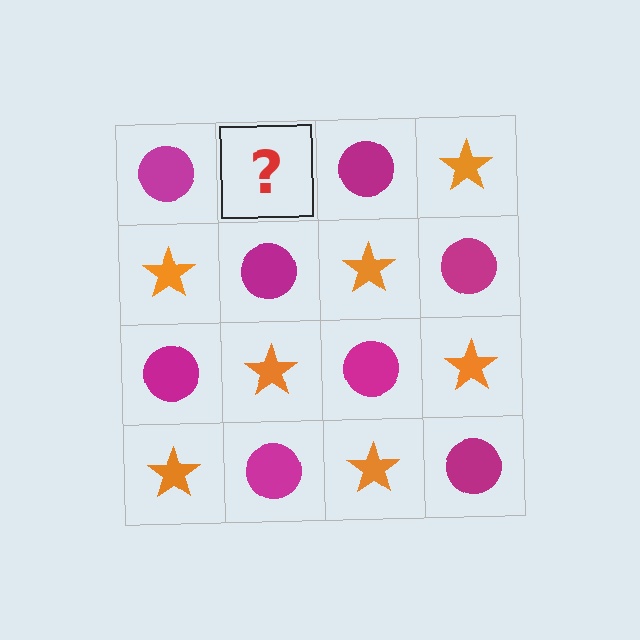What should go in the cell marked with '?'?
The missing cell should contain an orange star.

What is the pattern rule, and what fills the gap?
The rule is that it alternates magenta circle and orange star in a checkerboard pattern. The gap should be filled with an orange star.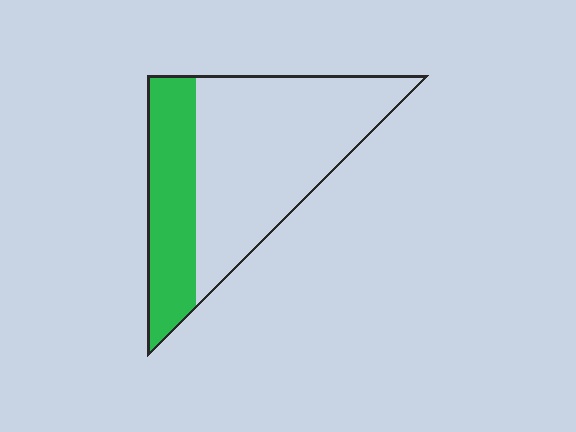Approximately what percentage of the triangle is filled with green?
Approximately 30%.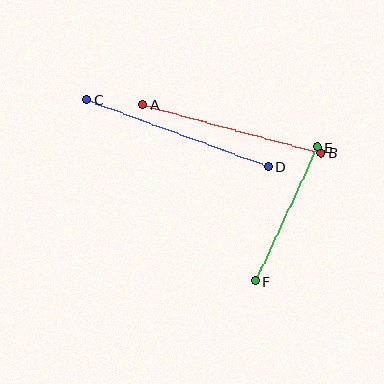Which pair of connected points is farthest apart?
Points C and D are farthest apart.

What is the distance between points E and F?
The distance is approximately 148 pixels.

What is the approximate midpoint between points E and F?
The midpoint is at approximately (286, 214) pixels.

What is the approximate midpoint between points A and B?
The midpoint is at approximately (232, 129) pixels.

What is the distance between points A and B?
The distance is approximately 185 pixels.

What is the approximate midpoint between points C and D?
The midpoint is at approximately (178, 133) pixels.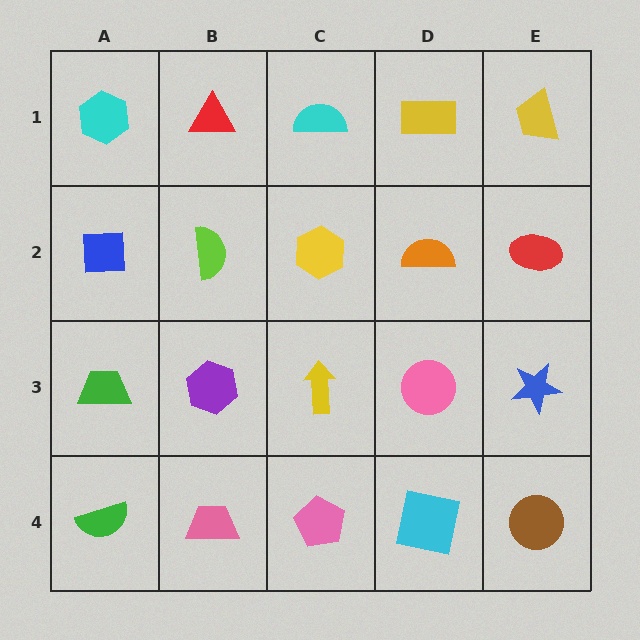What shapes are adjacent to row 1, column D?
An orange semicircle (row 2, column D), a cyan semicircle (row 1, column C), a yellow trapezoid (row 1, column E).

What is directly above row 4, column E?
A blue star.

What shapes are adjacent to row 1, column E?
A red ellipse (row 2, column E), a yellow rectangle (row 1, column D).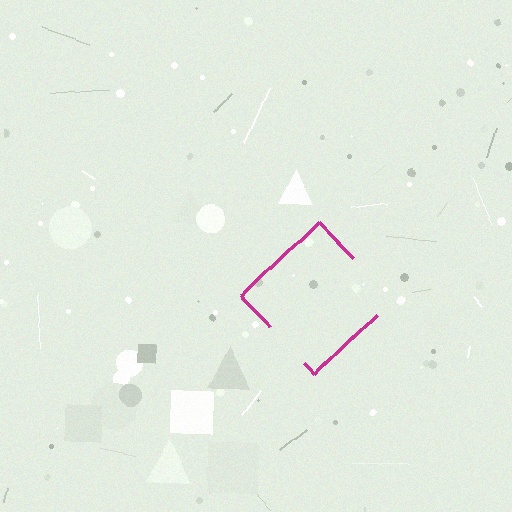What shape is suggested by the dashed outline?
The dashed outline suggests a diamond.